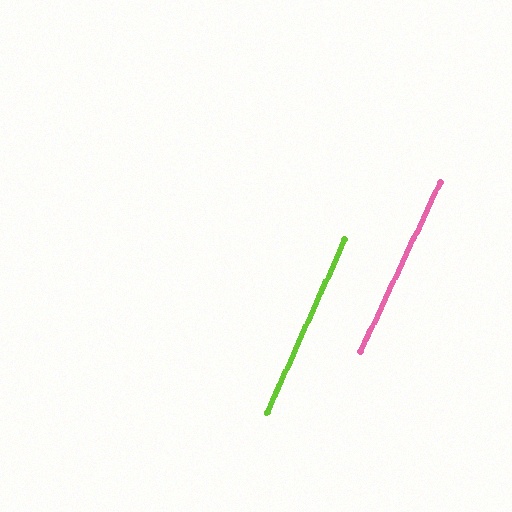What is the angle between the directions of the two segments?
Approximately 1 degree.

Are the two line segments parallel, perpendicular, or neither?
Parallel — their directions differ by only 1.3°.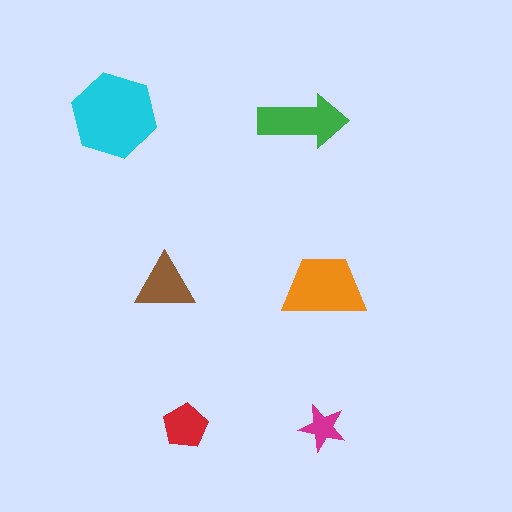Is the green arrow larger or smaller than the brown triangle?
Larger.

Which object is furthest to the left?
The cyan hexagon is leftmost.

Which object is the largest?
The cyan hexagon.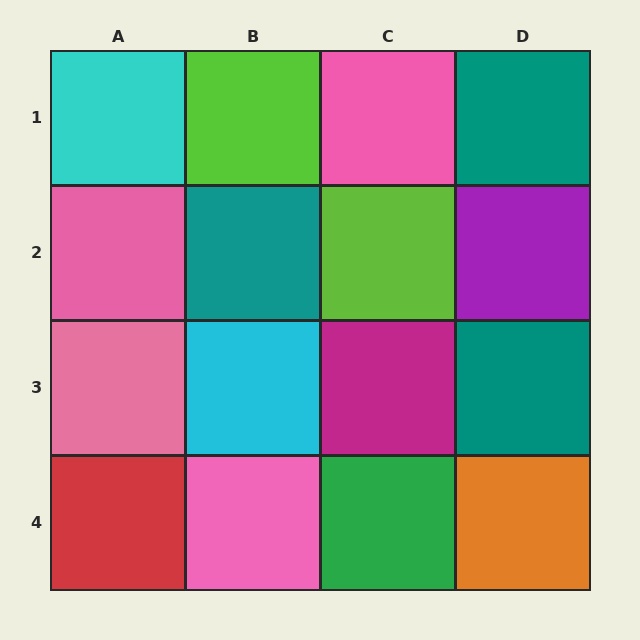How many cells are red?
1 cell is red.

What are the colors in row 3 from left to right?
Pink, cyan, magenta, teal.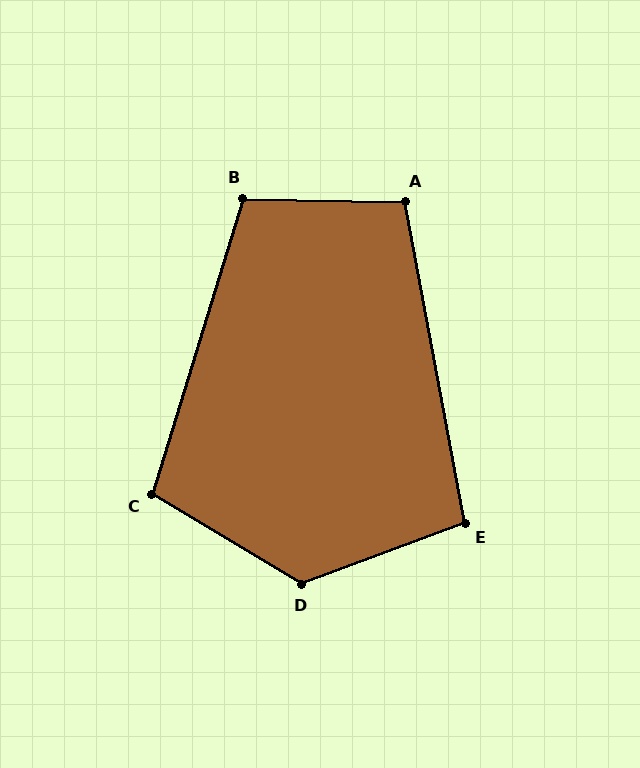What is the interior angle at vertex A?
Approximately 102 degrees (obtuse).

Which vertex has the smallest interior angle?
E, at approximately 100 degrees.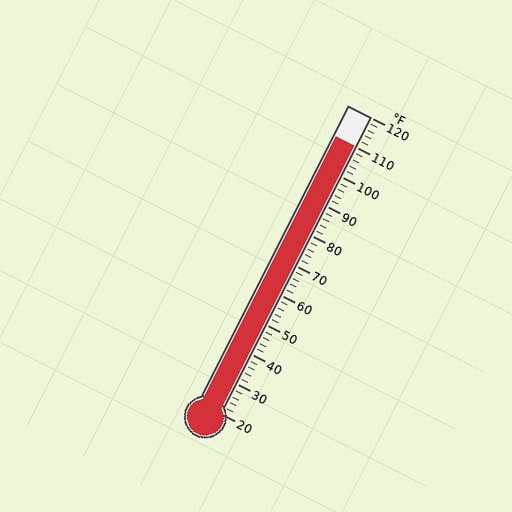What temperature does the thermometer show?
The thermometer shows approximately 110°F.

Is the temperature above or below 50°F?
The temperature is above 50°F.